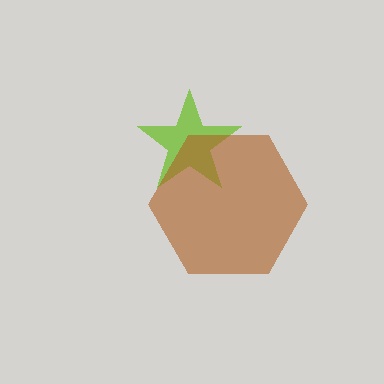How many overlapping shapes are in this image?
There are 2 overlapping shapes in the image.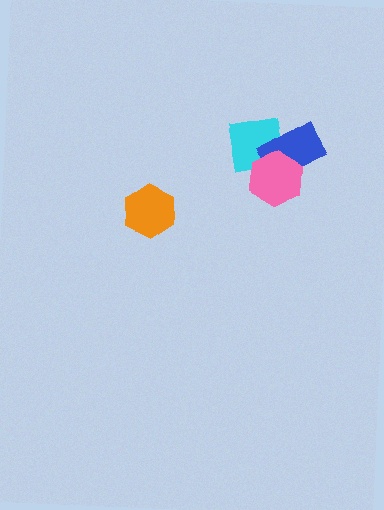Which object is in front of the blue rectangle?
The pink hexagon is in front of the blue rectangle.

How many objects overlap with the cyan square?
2 objects overlap with the cyan square.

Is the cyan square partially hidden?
Yes, it is partially covered by another shape.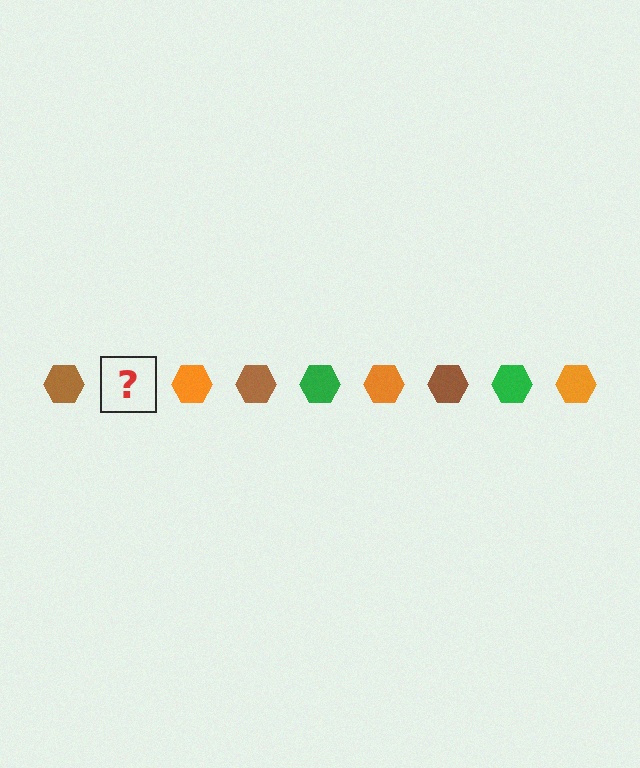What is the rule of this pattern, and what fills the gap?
The rule is that the pattern cycles through brown, green, orange hexagons. The gap should be filled with a green hexagon.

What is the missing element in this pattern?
The missing element is a green hexagon.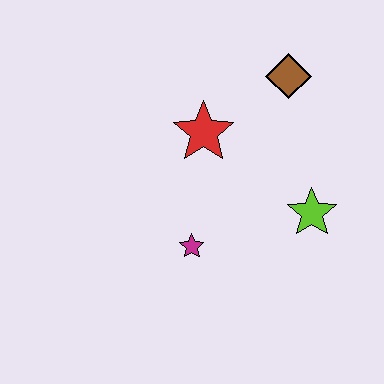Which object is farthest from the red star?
The lime star is farthest from the red star.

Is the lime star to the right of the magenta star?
Yes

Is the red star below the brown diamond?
Yes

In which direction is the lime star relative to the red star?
The lime star is to the right of the red star.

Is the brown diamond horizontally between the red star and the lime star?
Yes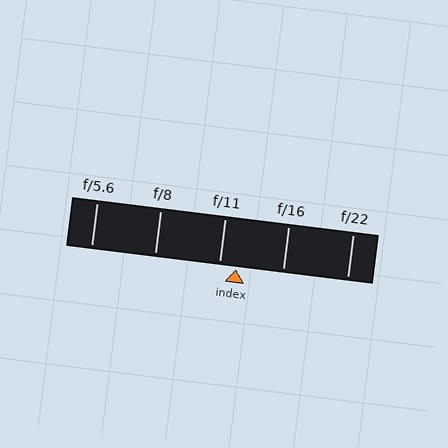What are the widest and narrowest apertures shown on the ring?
The widest aperture shown is f/5.6 and the narrowest is f/22.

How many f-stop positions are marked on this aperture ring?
There are 5 f-stop positions marked.